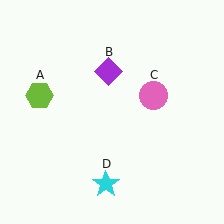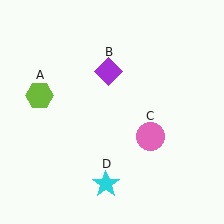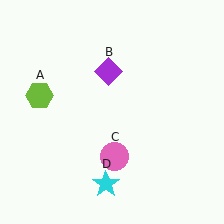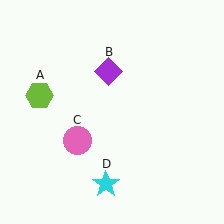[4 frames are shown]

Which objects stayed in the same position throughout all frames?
Lime hexagon (object A) and purple diamond (object B) and cyan star (object D) remained stationary.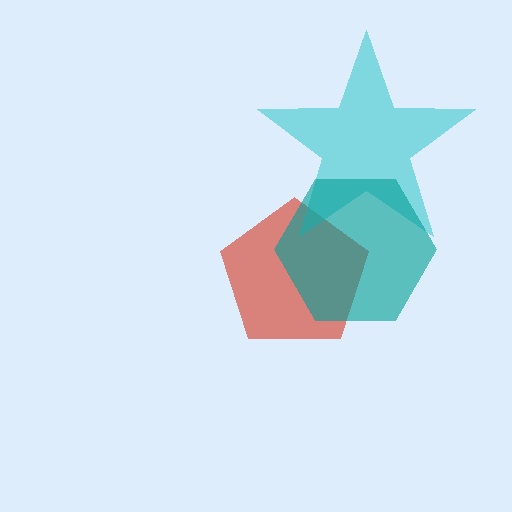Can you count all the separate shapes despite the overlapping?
Yes, there are 3 separate shapes.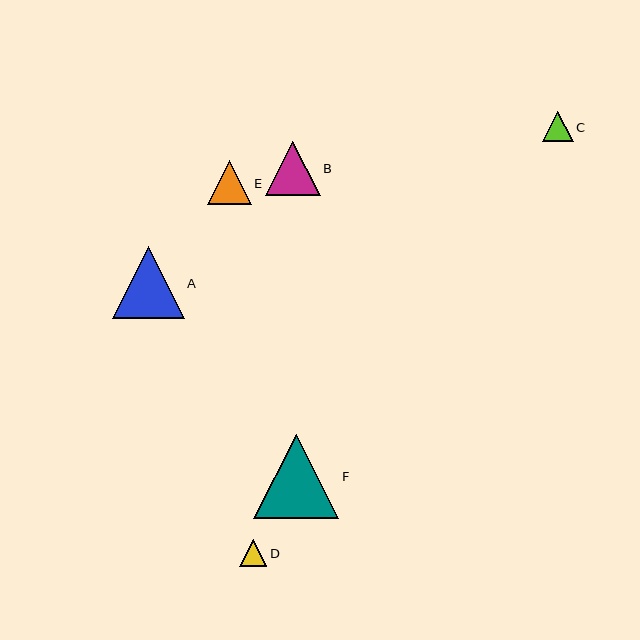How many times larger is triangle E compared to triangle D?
Triangle E is approximately 1.6 times the size of triangle D.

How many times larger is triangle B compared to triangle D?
Triangle B is approximately 2.0 times the size of triangle D.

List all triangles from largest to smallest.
From largest to smallest: F, A, B, E, C, D.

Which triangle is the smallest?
Triangle D is the smallest with a size of approximately 27 pixels.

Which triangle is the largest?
Triangle F is the largest with a size of approximately 85 pixels.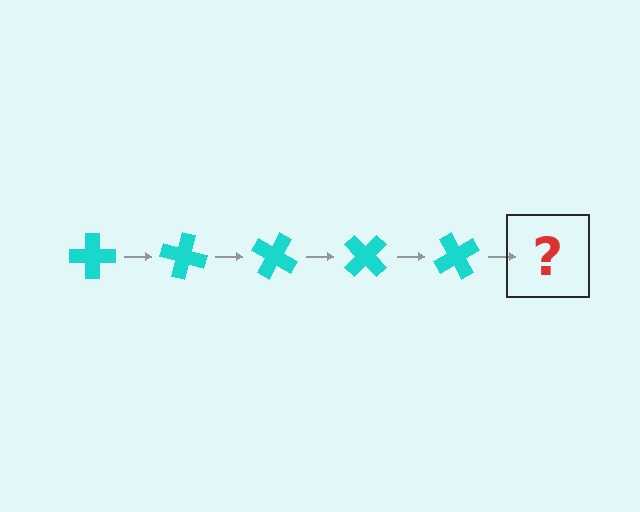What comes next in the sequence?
The next element should be a cyan cross rotated 75 degrees.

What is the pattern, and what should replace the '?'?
The pattern is that the cross rotates 15 degrees each step. The '?' should be a cyan cross rotated 75 degrees.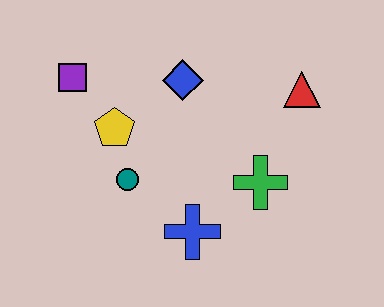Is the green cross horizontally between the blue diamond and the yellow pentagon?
No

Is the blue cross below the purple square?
Yes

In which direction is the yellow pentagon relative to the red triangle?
The yellow pentagon is to the left of the red triangle.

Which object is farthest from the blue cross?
The purple square is farthest from the blue cross.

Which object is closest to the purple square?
The yellow pentagon is closest to the purple square.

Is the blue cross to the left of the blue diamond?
No